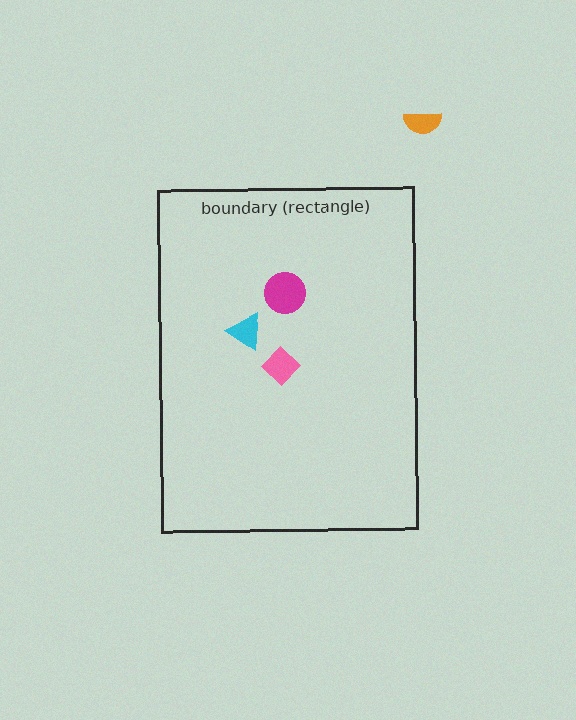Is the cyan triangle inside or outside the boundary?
Inside.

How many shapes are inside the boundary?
3 inside, 1 outside.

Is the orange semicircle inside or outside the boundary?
Outside.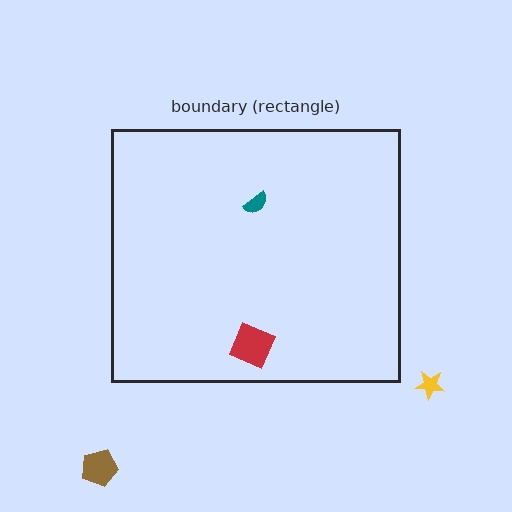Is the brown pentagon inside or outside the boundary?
Outside.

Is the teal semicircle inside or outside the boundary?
Inside.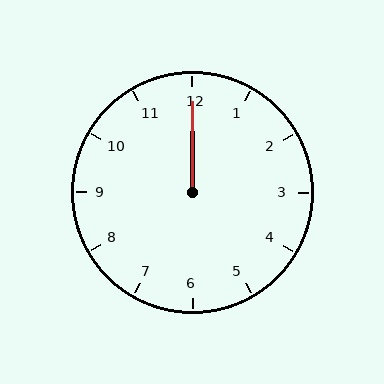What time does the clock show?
12:00.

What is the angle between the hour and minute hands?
Approximately 0 degrees.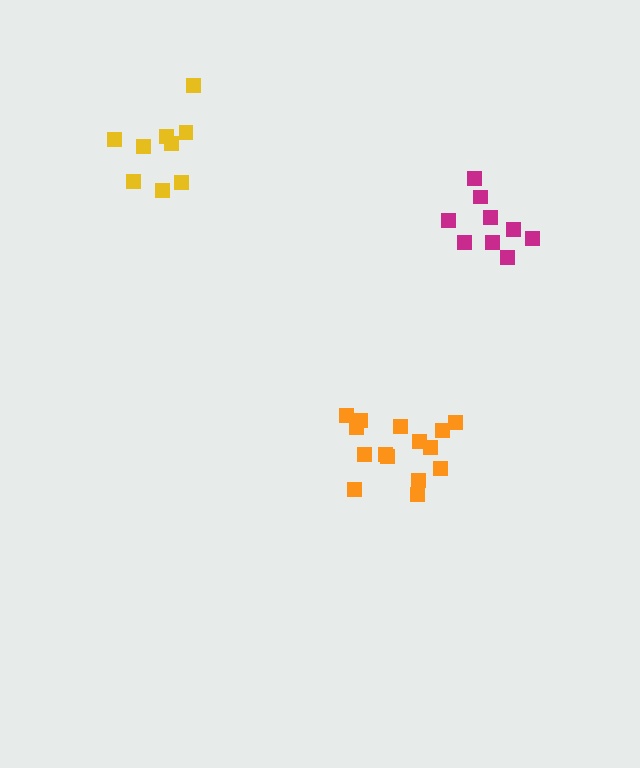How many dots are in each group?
Group 1: 9 dots, Group 2: 15 dots, Group 3: 9 dots (33 total).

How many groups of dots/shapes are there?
There are 3 groups.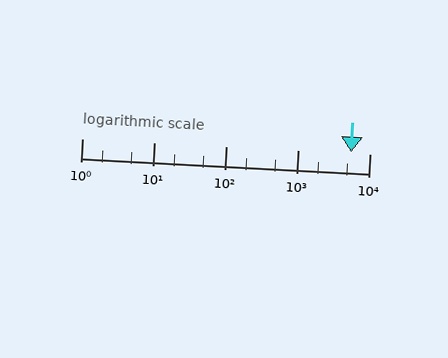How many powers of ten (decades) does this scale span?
The scale spans 4 decades, from 1 to 10000.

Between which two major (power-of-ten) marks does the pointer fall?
The pointer is between 1000 and 10000.